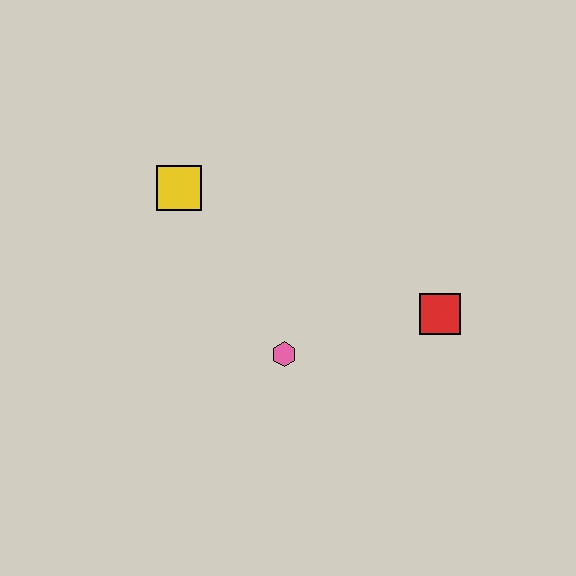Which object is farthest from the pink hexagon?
The yellow square is farthest from the pink hexagon.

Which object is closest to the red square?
The pink hexagon is closest to the red square.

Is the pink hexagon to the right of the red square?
No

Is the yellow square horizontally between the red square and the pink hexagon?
No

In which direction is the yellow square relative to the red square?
The yellow square is to the left of the red square.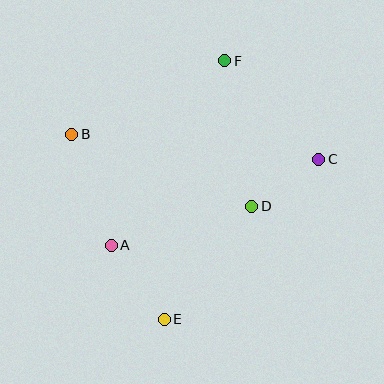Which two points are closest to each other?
Points C and D are closest to each other.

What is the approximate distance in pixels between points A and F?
The distance between A and F is approximately 216 pixels.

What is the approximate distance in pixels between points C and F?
The distance between C and F is approximately 136 pixels.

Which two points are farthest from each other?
Points E and F are farthest from each other.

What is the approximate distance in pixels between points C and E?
The distance between C and E is approximately 223 pixels.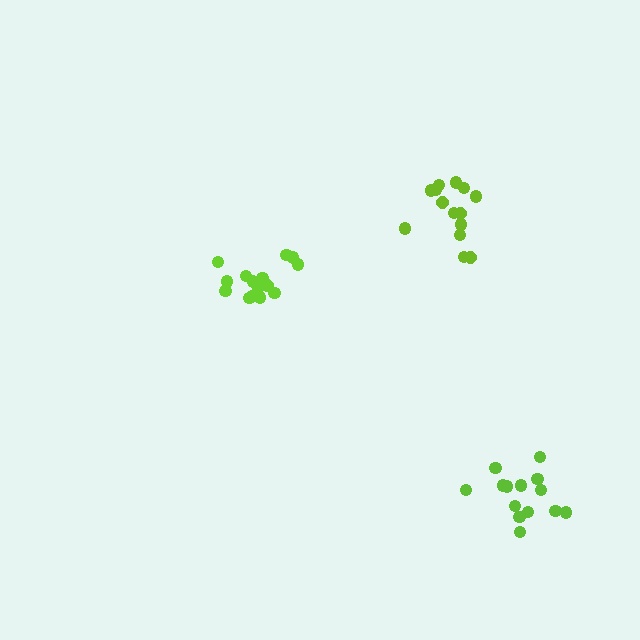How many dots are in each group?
Group 1: 14 dots, Group 2: 14 dots, Group 3: 15 dots (43 total).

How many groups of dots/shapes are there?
There are 3 groups.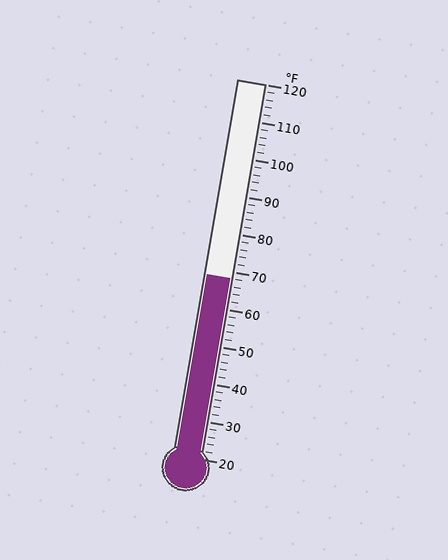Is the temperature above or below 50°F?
The temperature is above 50°F.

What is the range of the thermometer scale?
The thermometer scale ranges from 20°F to 120°F.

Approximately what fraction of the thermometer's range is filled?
The thermometer is filled to approximately 50% of its range.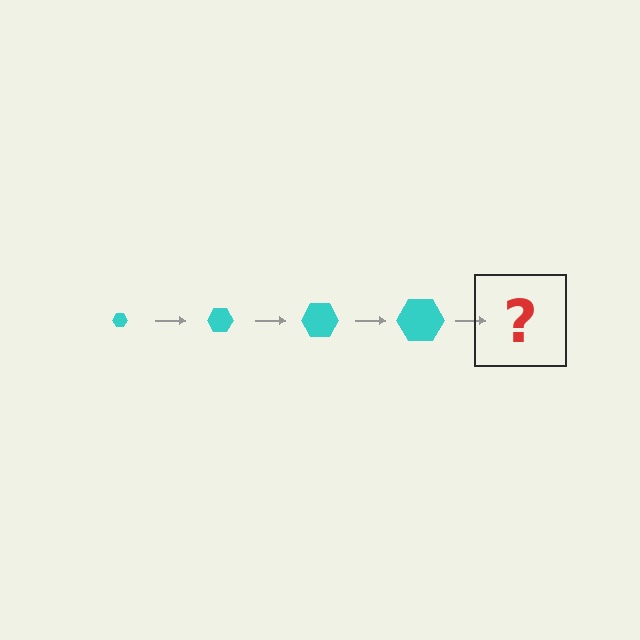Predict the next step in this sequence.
The next step is a cyan hexagon, larger than the previous one.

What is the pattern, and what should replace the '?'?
The pattern is that the hexagon gets progressively larger each step. The '?' should be a cyan hexagon, larger than the previous one.